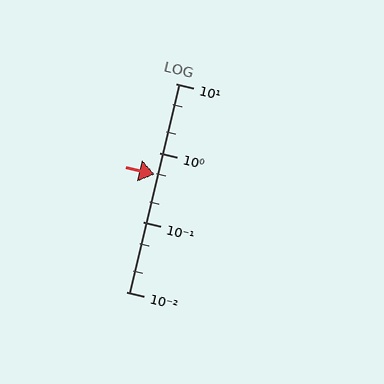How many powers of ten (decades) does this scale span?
The scale spans 3 decades, from 0.01 to 10.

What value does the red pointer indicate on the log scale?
The pointer indicates approximately 0.49.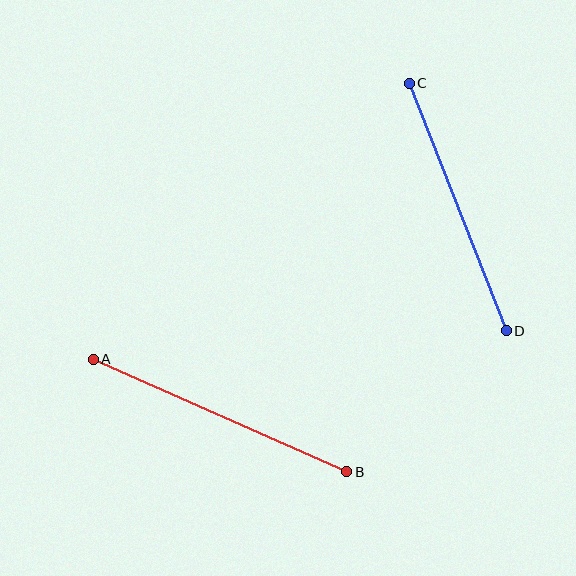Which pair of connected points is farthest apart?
Points A and B are farthest apart.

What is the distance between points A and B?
The distance is approximately 277 pixels.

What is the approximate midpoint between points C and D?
The midpoint is at approximately (458, 207) pixels.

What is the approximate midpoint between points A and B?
The midpoint is at approximately (220, 416) pixels.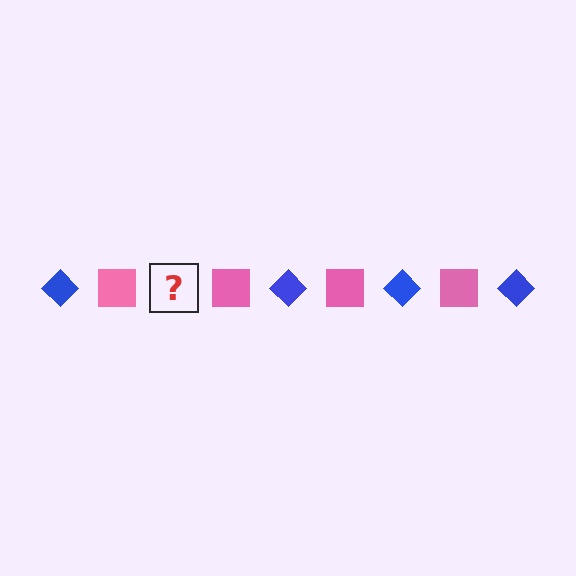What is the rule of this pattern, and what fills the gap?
The rule is that the pattern alternates between blue diamond and pink square. The gap should be filled with a blue diamond.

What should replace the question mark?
The question mark should be replaced with a blue diamond.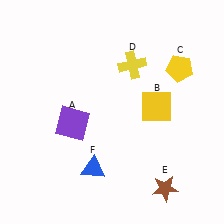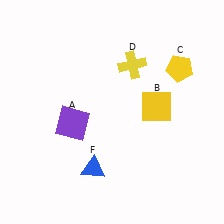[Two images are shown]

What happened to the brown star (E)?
The brown star (E) was removed in Image 2. It was in the bottom-right area of Image 1.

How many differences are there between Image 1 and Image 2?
There is 1 difference between the two images.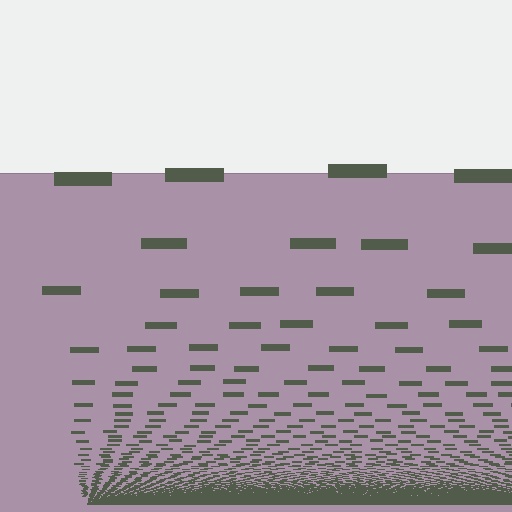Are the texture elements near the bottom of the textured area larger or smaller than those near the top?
Smaller. The gradient is inverted — elements near the bottom are smaller and denser.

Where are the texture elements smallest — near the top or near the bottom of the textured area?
Near the bottom.